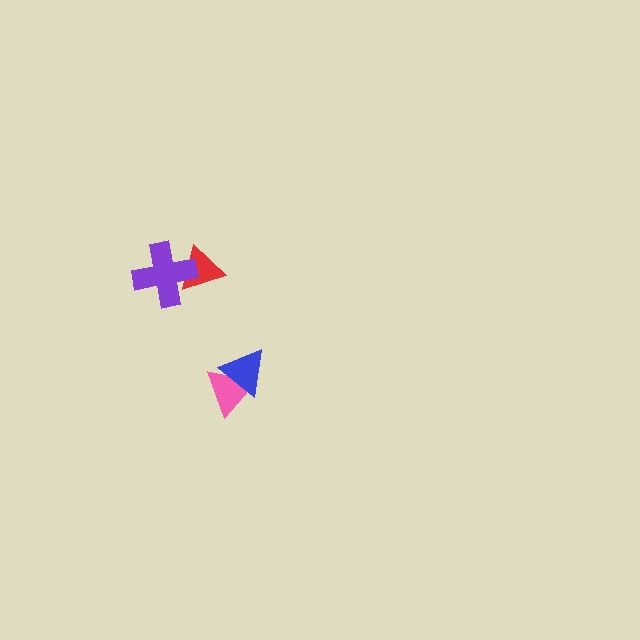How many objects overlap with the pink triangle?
1 object overlaps with the pink triangle.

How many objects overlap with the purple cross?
1 object overlaps with the purple cross.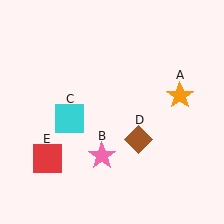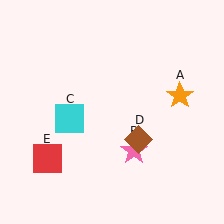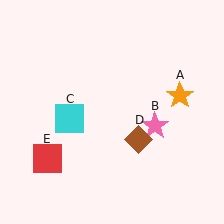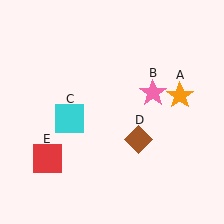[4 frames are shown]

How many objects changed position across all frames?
1 object changed position: pink star (object B).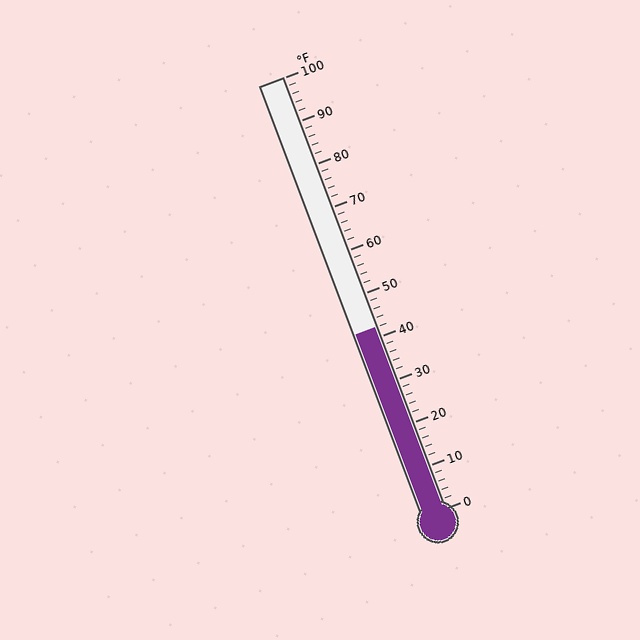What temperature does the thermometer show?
The thermometer shows approximately 42°F.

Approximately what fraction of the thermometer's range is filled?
The thermometer is filled to approximately 40% of its range.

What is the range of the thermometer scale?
The thermometer scale ranges from 0°F to 100°F.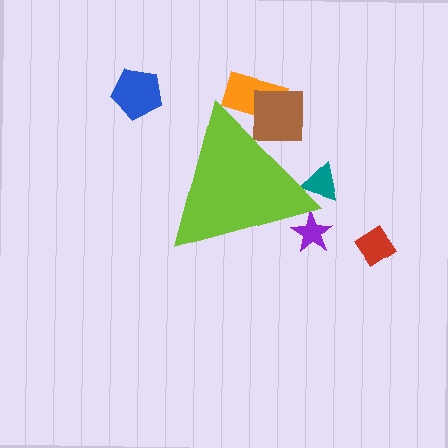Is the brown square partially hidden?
Yes, the brown square is partially hidden behind the lime triangle.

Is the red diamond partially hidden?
No, the red diamond is fully visible.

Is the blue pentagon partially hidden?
No, the blue pentagon is fully visible.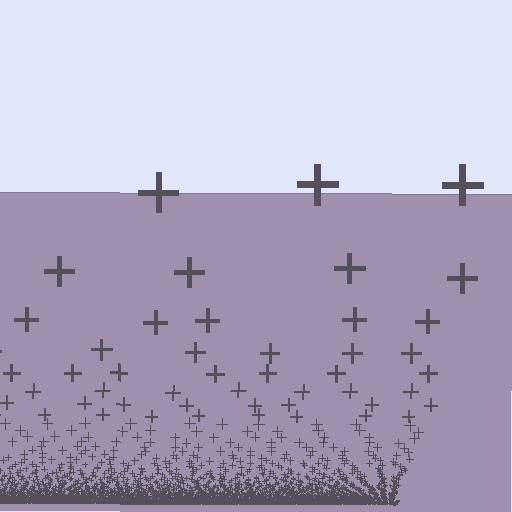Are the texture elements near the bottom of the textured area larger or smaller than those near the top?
Smaller. The gradient is inverted — elements near the bottom are smaller and denser.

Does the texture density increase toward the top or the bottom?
Density increases toward the bottom.